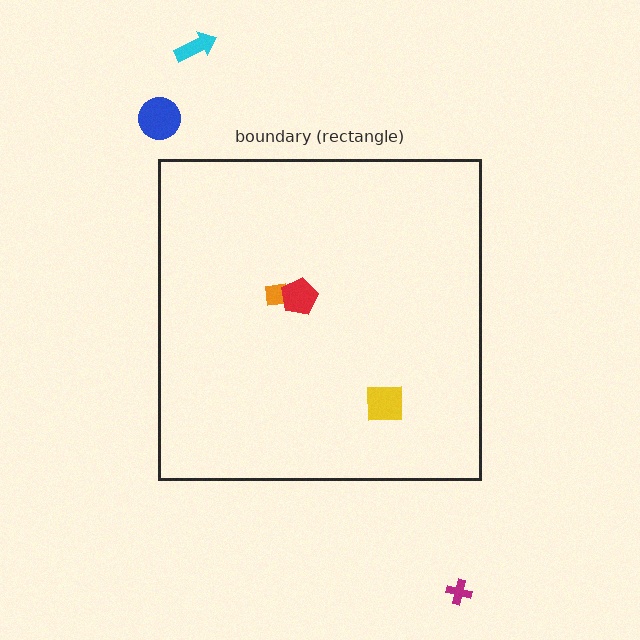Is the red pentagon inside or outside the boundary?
Inside.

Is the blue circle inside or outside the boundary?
Outside.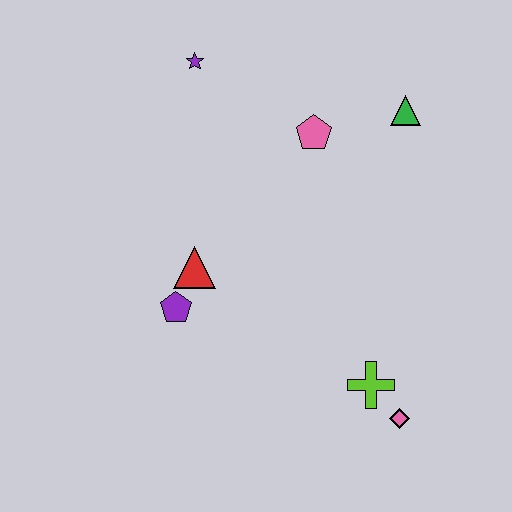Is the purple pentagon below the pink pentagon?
Yes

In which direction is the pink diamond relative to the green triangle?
The pink diamond is below the green triangle.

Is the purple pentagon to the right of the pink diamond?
No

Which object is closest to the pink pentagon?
The green triangle is closest to the pink pentagon.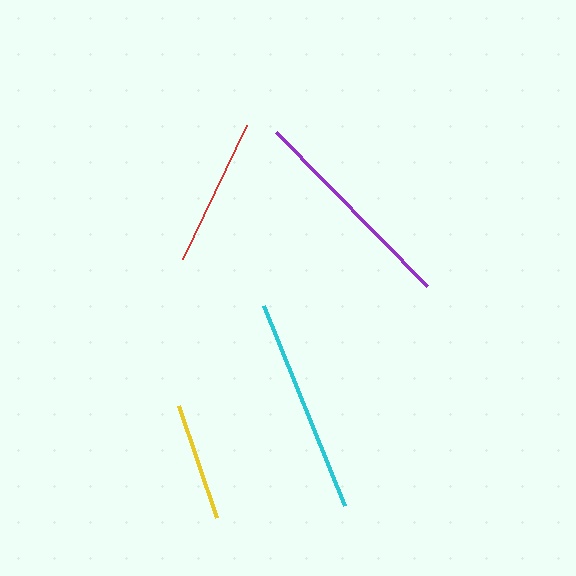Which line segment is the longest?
The purple line is the longest at approximately 216 pixels.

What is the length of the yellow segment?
The yellow segment is approximately 118 pixels long.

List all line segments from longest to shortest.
From longest to shortest: purple, cyan, red, yellow.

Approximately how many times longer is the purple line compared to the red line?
The purple line is approximately 1.5 times the length of the red line.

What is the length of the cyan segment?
The cyan segment is approximately 216 pixels long.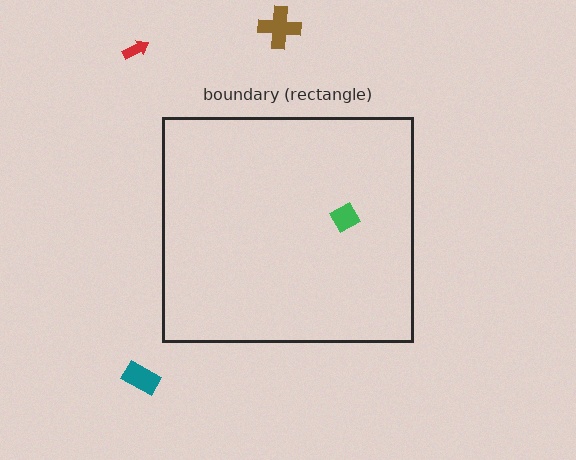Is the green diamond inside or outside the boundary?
Inside.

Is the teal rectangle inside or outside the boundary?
Outside.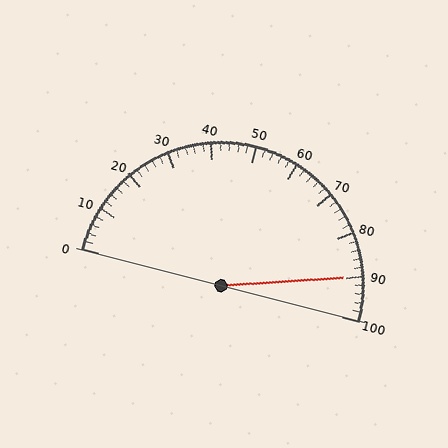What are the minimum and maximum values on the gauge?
The gauge ranges from 0 to 100.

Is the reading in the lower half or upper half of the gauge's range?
The reading is in the upper half of the range (0 to 100).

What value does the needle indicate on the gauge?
The needle indicates approximately 90.